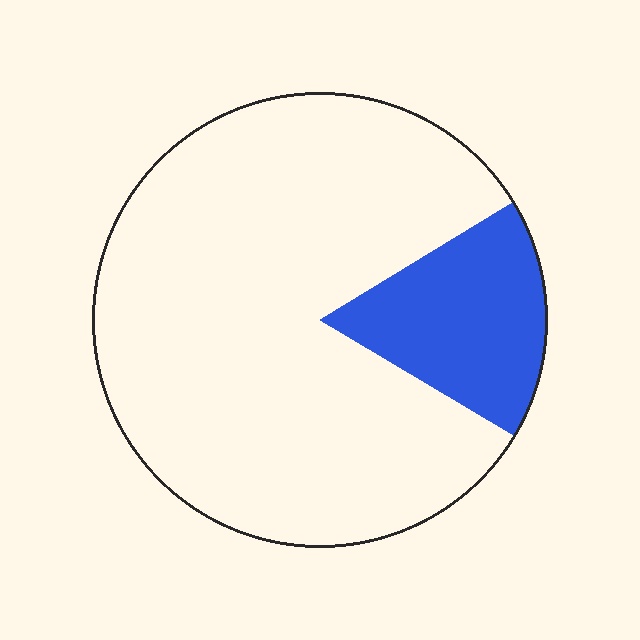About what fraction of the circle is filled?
About one sixth (1/6).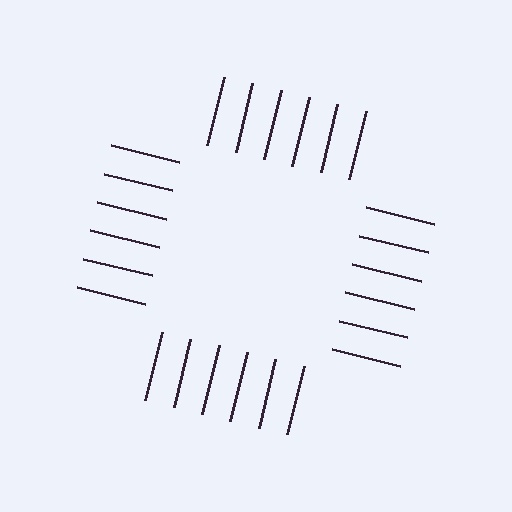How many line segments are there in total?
24 — 6 along each of the 4 edges.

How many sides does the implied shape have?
4 sides — the line-ends trace a square.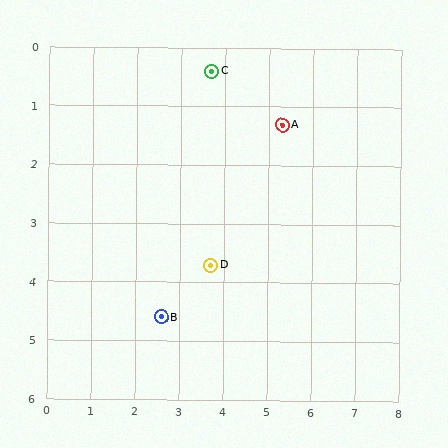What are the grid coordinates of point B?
Point B is at approximately (2.6, 4.6).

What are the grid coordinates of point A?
Point A is at approximately (5.3, 1.3).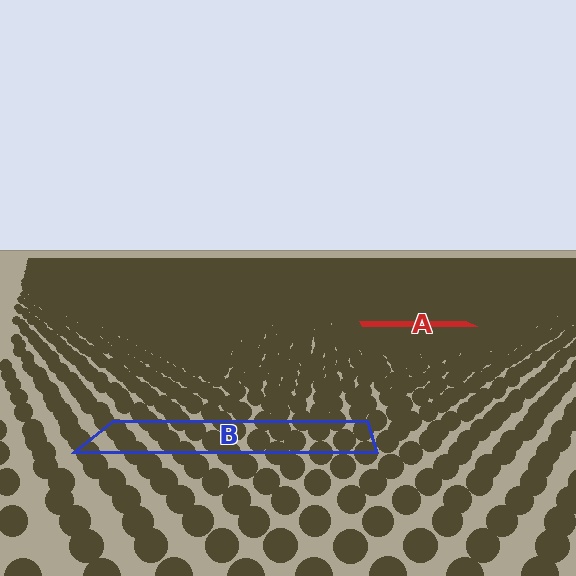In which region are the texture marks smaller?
The texture marks are smaller in region A, because it is farther away.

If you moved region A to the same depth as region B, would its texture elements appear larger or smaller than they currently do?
They would appear larger. At a closer depth, the same texture elements are projected at a bigger on-screen size.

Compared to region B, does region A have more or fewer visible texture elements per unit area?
Region A has more texture elements per unit area — they are packed more densely because it is farther away.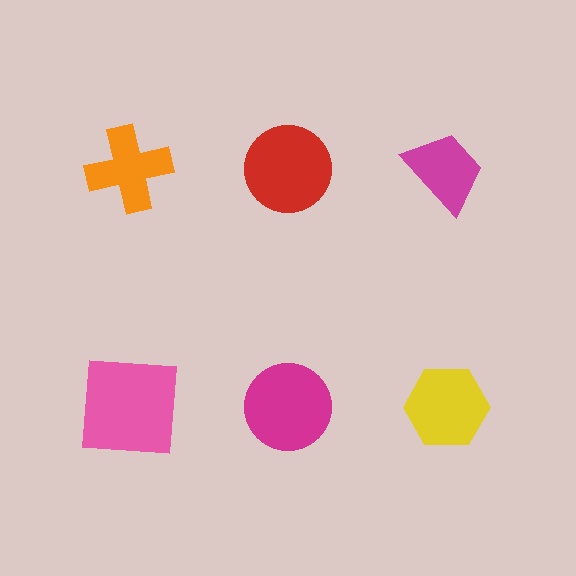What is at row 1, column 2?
A red circle.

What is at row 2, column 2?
A magenta circle.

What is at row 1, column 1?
An orange cross.